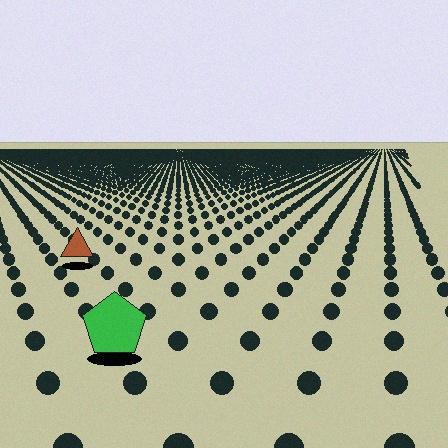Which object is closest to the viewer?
The green pentagon is closest. The texture marks near it are larger and more spread out.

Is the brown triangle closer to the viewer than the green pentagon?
No. The green pentagon is closer — you can tell from the texture gradient: the ground texture is coarser near it.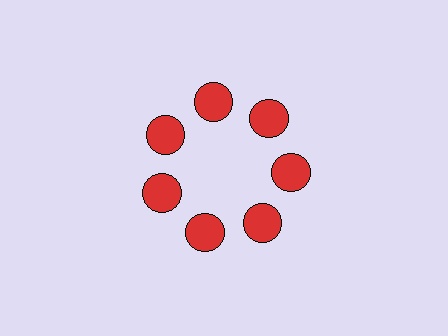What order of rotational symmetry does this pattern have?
This pattern has 7-fold rotational symmetry.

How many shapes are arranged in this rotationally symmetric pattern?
There are 7 shapes, arranged in 7 groups of 1.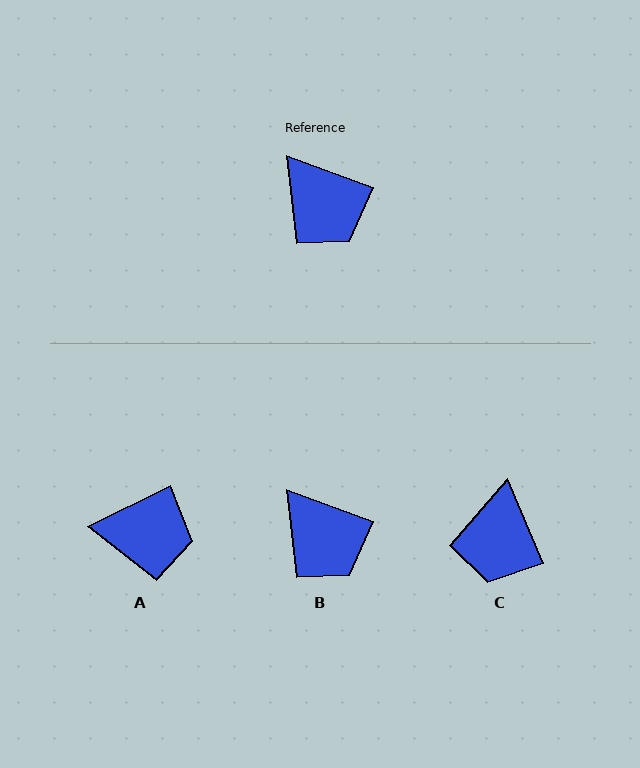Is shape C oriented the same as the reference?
No, it is off by about 47 degrees.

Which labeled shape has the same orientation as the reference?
B.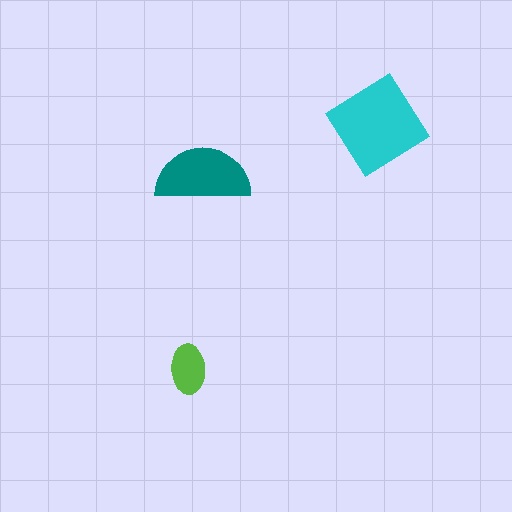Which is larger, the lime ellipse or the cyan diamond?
The cyan diamond.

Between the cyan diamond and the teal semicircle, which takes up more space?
The cyan diamond.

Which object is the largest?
The cyan diamond.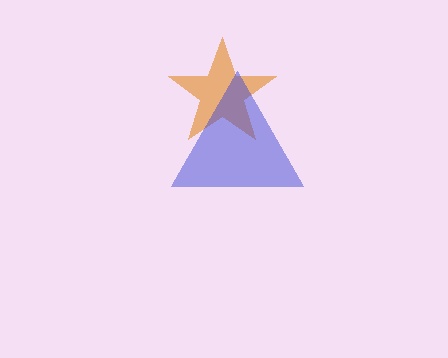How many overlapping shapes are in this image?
There are 2 overlapping shapes in the image.